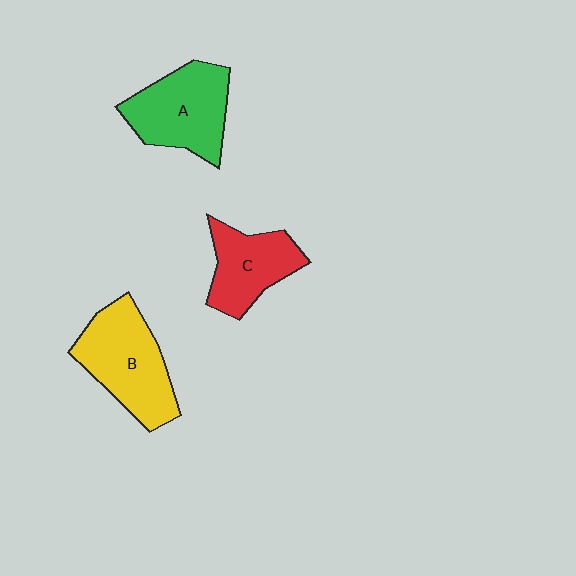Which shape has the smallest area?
Shape C (red).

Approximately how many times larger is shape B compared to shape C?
Approximately 1.3 times.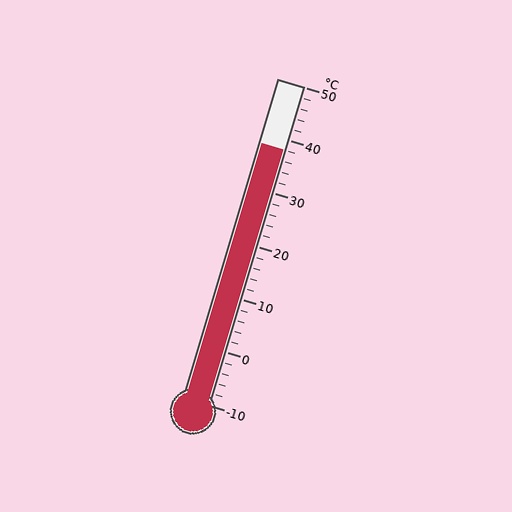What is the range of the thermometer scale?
The thermometer scale ranges from -10°C to 50°C.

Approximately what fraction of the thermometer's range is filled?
The thermometer is filled to approximately 80% of its range.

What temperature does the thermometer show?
The thermometer shows approximately 38°C.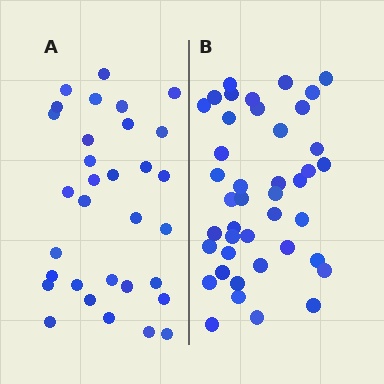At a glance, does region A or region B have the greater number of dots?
Region B (the right region) has more dots.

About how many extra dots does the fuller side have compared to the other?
Region B has roughly 10 or so more dots than region A.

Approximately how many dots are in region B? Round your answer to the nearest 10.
About 40 dots. (The exact count is 42, which rounds to 40.)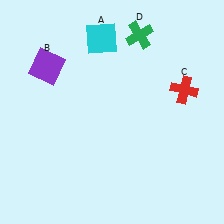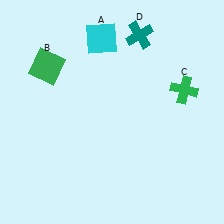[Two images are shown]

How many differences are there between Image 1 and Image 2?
There are 3 differences between the two images.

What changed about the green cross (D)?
In Image 1, D is green. In Image 2, it changed to teal.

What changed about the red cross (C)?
In Image 1, C is red. In Image 2, it changed to green.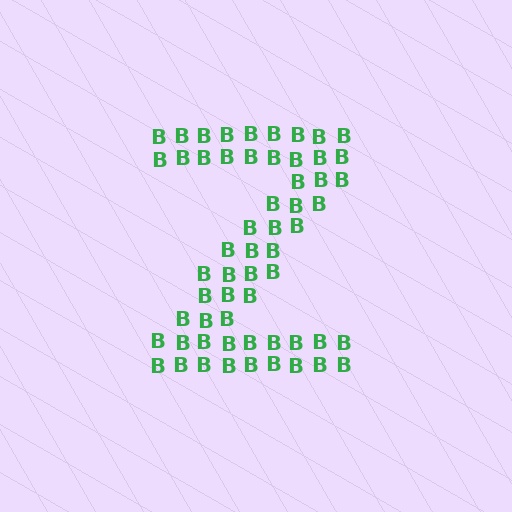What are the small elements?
The small elements are letter B's.